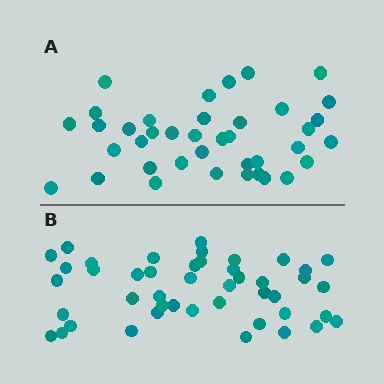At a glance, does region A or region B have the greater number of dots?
Region B (the bottom region) has more dots.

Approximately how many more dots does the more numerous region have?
Region B has about 6 more dots than region A.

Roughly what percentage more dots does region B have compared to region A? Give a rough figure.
About 15% more.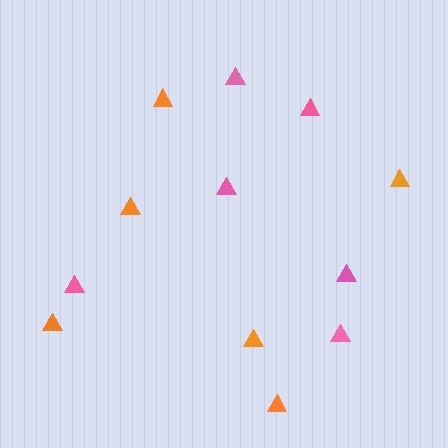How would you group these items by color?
There are 2 groups: one group of pink triangles (6) and one group of orange triangles (6).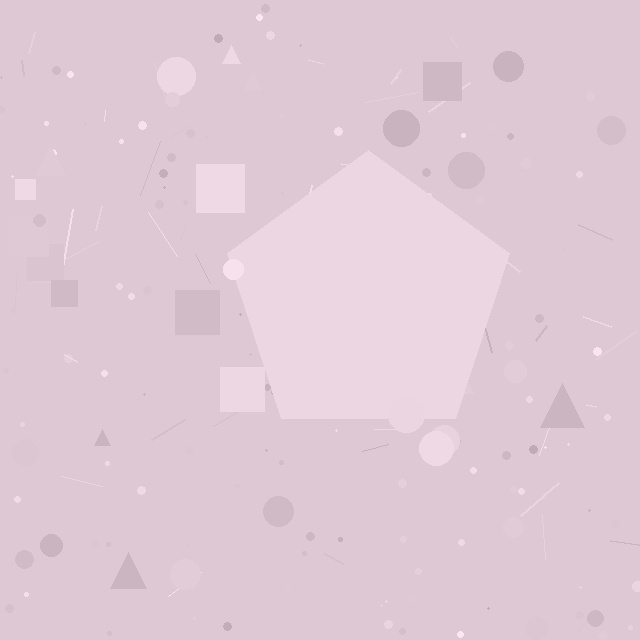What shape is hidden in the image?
A pentagon is hidden in the image.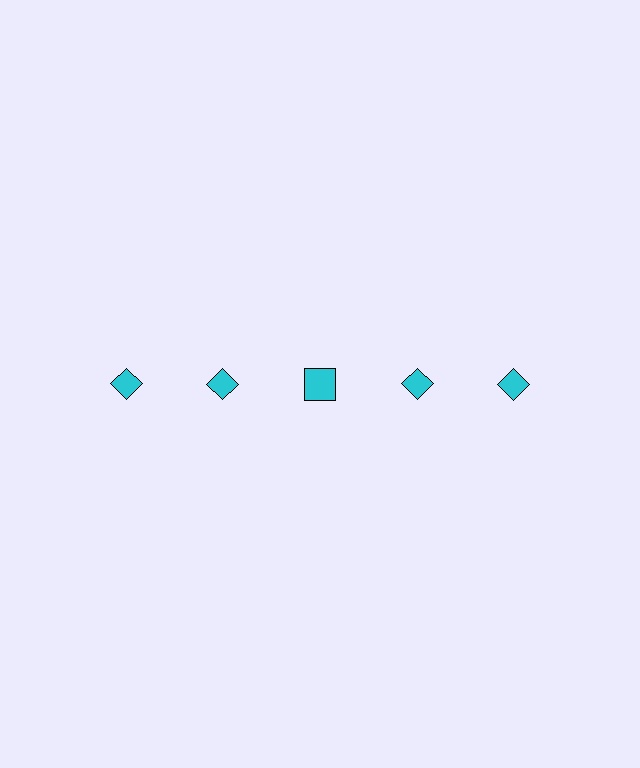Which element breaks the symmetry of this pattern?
The cyan square in the top row, center column breaks the symmetry. All other shapes are cyan diamonds.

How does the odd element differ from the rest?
It has a different shape: square instead of diamond.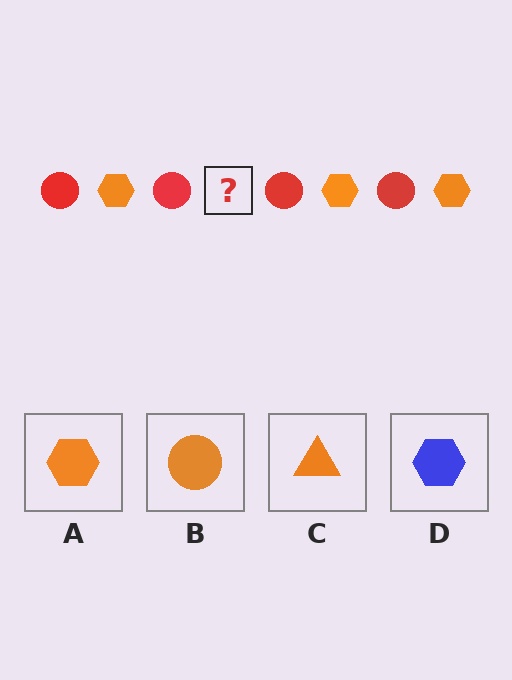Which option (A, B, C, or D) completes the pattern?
A.